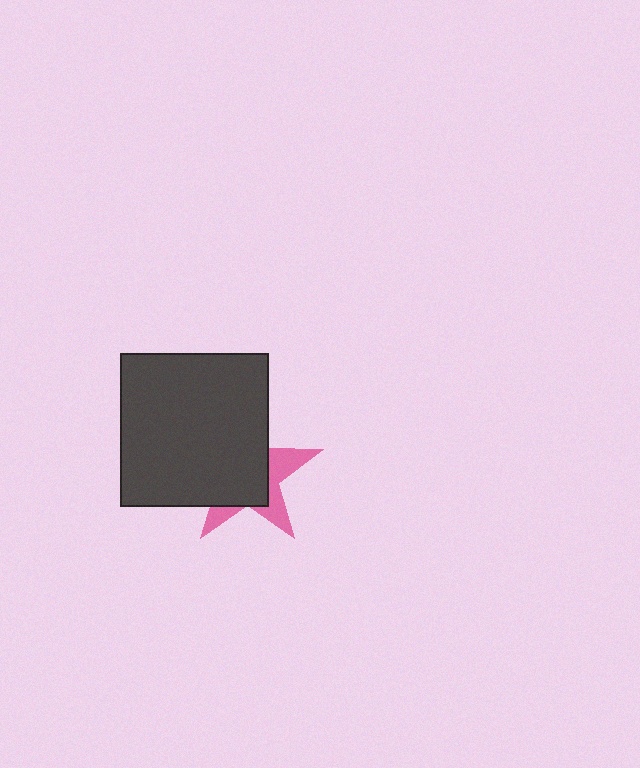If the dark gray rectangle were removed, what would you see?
You would see the complete pink star.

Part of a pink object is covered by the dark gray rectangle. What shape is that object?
It is a star.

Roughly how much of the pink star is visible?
A small part of it is visible (roughly 34%).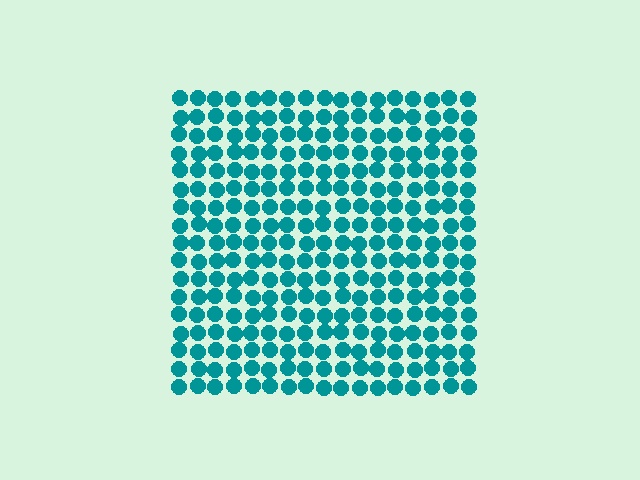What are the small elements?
The small elements are circles.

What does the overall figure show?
The overall figure shows a square.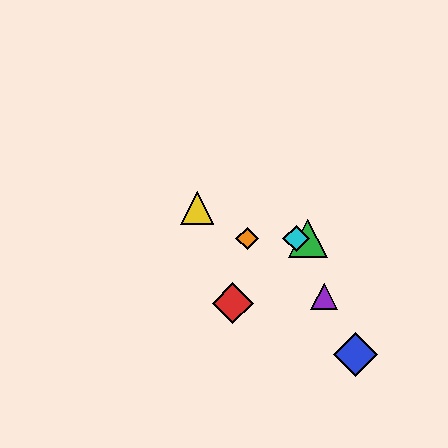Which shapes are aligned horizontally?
The green triangle, the orange diamond, the cyan diamond are aligned horizontally.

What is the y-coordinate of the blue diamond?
The blue diamond is at y≈355.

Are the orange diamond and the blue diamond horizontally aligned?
No, the orange diamond is at y≈238 and the blue diamond is at y≈355.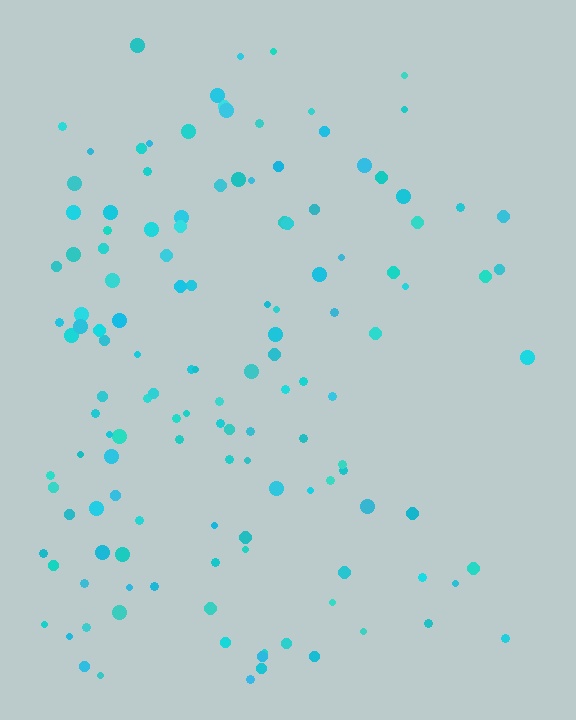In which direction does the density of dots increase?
From right to left, with the left side densest.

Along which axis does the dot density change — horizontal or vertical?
Horizontal.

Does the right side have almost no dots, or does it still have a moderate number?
Still a moderate number, just noticeably fewer than the left.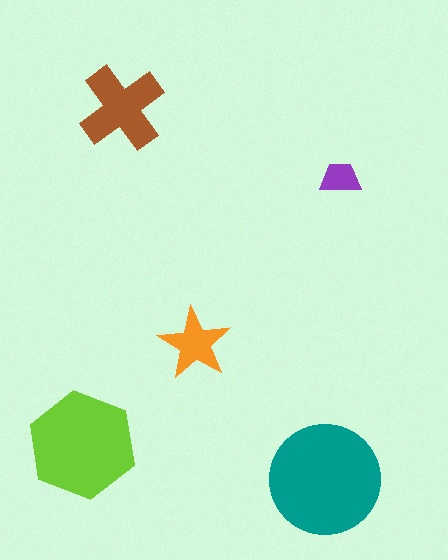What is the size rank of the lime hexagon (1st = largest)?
2nd.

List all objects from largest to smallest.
The teal circle, the lime hexagon, the brown cross, the orange star, the purple trapezoid.